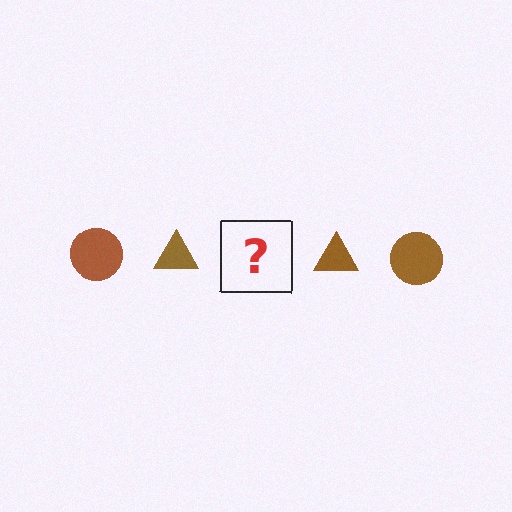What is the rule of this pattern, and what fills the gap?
The rule is that the pattern cycles through circle, triangle shapes in brown. The gap should be filled with a brown circle.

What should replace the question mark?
The question mark should be replaced with a brown circle.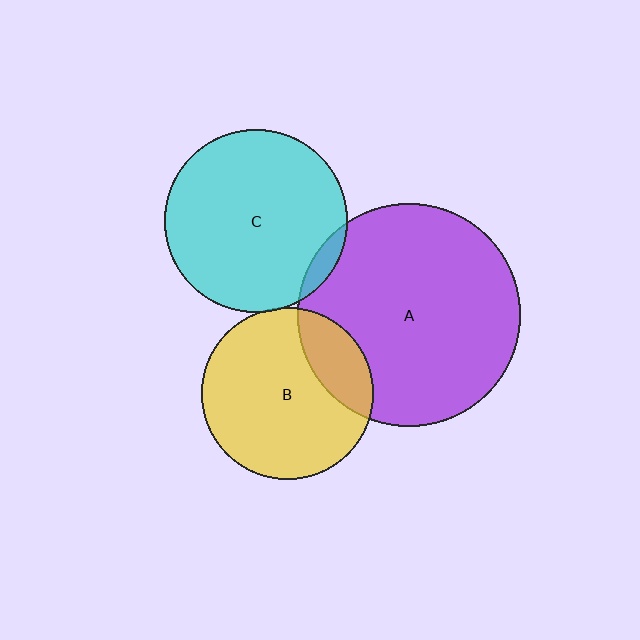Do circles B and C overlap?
Yes.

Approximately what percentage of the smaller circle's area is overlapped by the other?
Approximately 5%.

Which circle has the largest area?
Circle A (purple).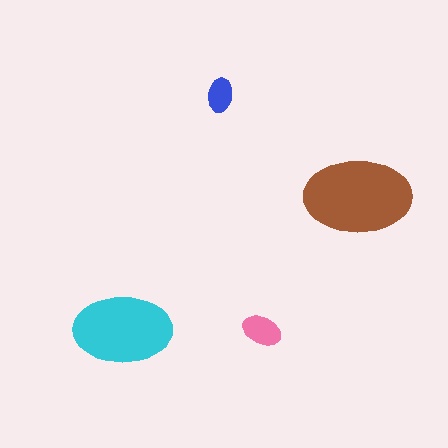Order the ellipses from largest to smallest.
the brown one, the cyan one, the pink one, the blue one.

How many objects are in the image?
There are 4 objects in the image.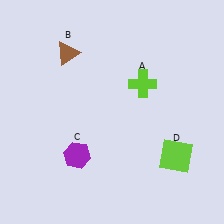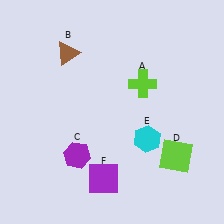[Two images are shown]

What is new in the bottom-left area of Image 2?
A purple square (F) was added in the bottom-left area of Image 2.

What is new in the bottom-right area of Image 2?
A cyan hexagon (E) was added in the bottom-right area of Image 2.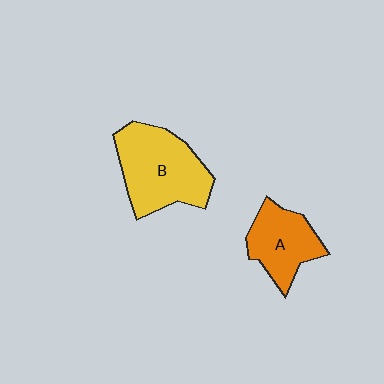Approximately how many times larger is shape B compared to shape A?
Approximately 1.5 times.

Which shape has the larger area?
Shape B (yellow).